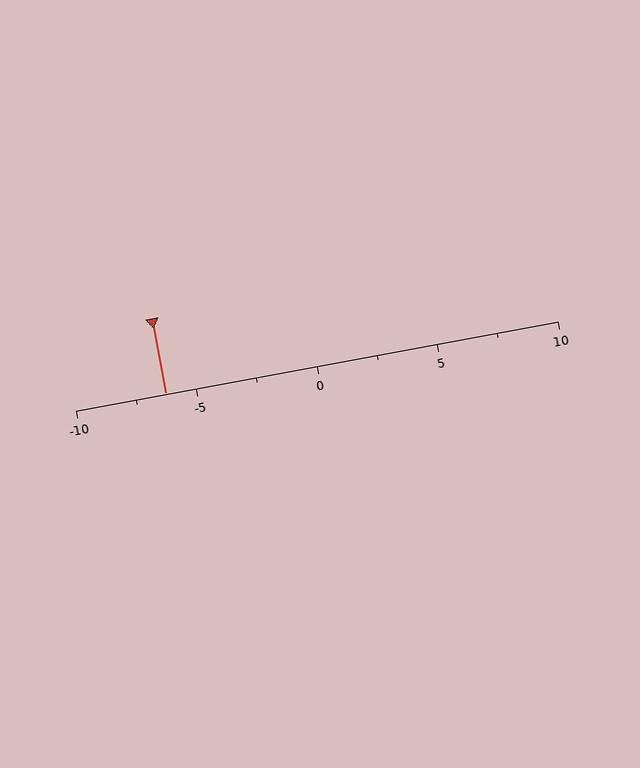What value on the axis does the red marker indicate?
The marker indicates approximately -6.2.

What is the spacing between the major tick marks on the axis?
The major ticks are spaced 5 apart.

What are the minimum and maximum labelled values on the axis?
The axis runs from -10 to 10.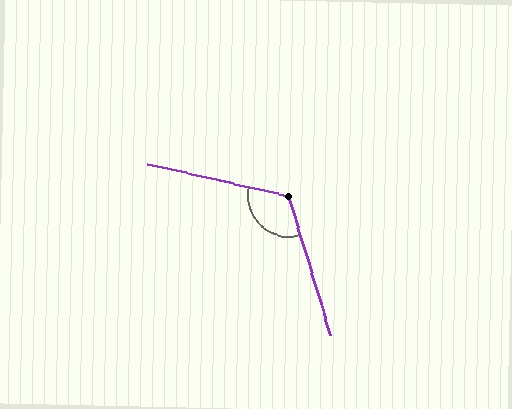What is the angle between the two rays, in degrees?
Approximately 120 degrees.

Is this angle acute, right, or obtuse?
It is obtuse.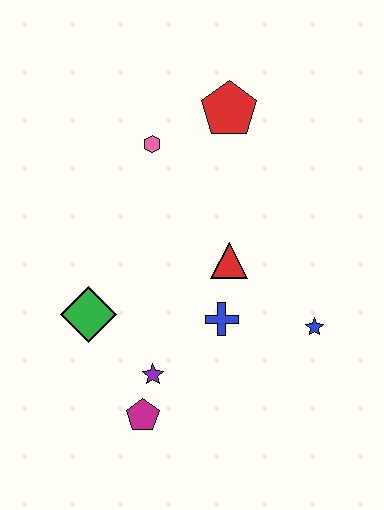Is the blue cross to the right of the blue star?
No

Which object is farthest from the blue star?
The pink hexagon is farthest from the blue star.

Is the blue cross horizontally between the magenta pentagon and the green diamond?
No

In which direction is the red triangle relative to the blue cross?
The red triangle is above the blue cross.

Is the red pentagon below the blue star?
No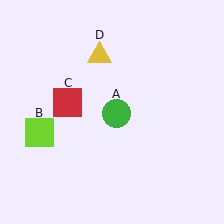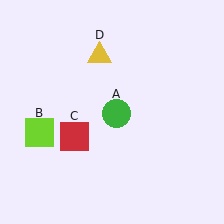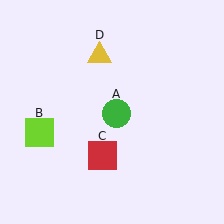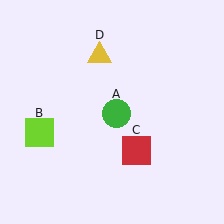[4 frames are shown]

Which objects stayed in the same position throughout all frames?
Green circle (object A) and lime square (object B) and yellow triangle (object D) remained stationary.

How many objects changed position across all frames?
1 object changed position: red square (object C).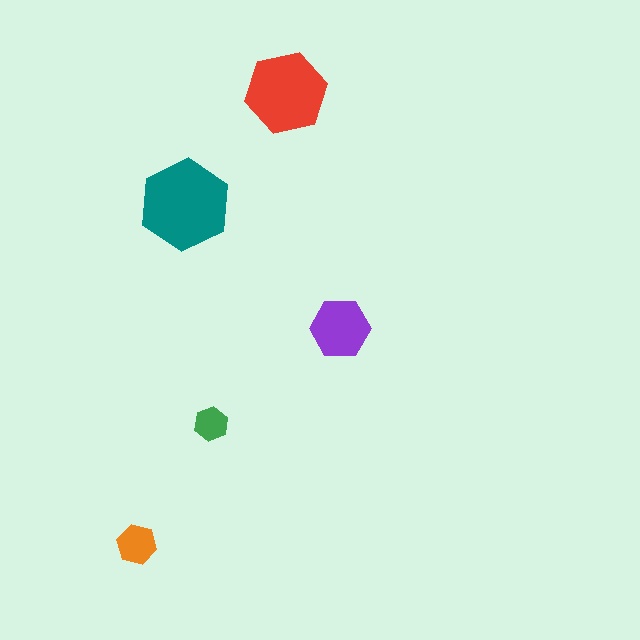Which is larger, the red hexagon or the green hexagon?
The red one.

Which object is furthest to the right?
The purple hexagon is rightmost.